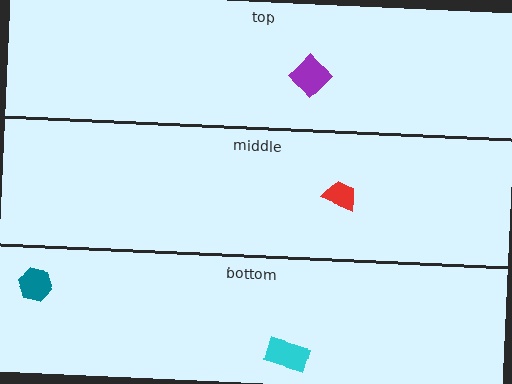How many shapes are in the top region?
1.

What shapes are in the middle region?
The red trapezoid.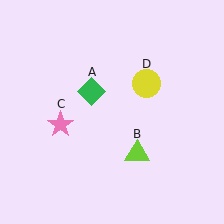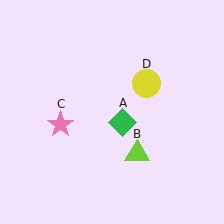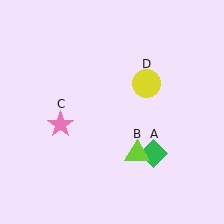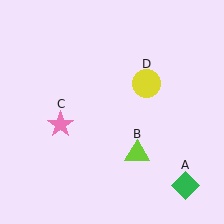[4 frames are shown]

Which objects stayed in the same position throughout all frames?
Lime triangle (object B) and pink star (object C) and yellow circle (object D) remained stationary.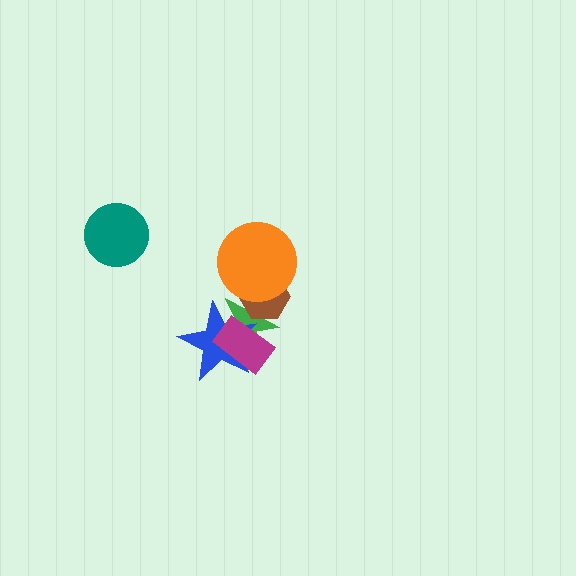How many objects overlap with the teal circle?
0 objects overlap with the teal circle.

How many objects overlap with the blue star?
2 objects overlap with the blue star.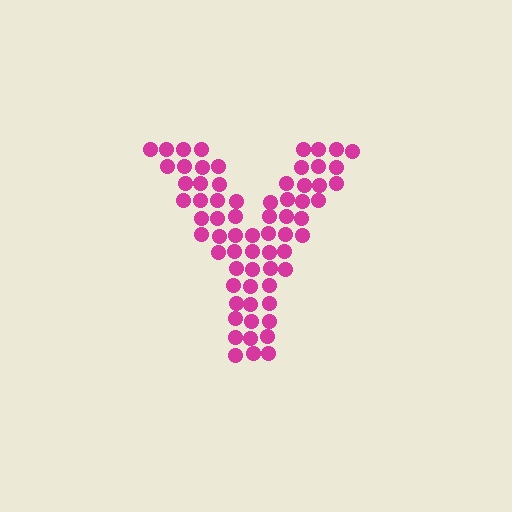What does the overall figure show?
The overall figure shows the letter Y.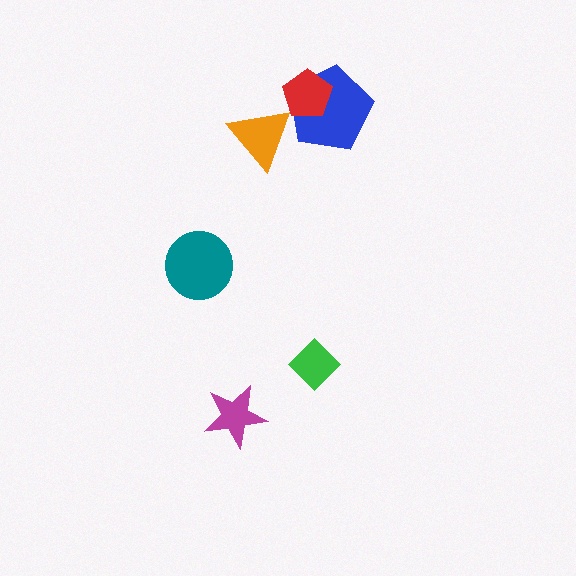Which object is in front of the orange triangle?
The blue pentagon is in front of the orange triangle.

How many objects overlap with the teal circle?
0 objects overlap with the teal circle.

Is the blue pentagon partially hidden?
Yes, it is partially covered by another shape.